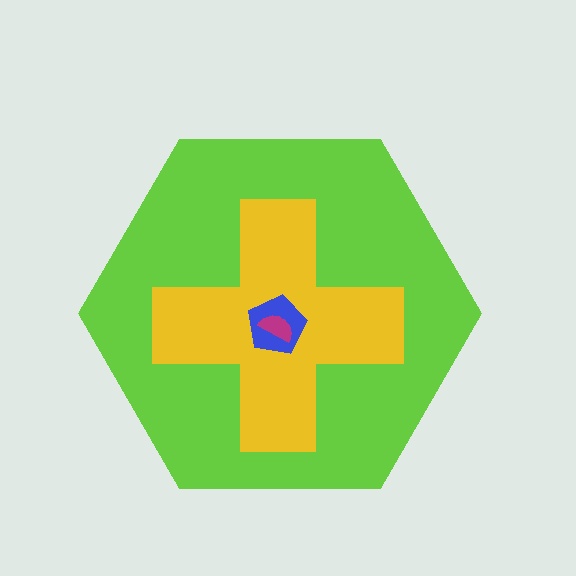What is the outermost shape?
The lime hexagon.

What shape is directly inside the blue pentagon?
The magenta semicircle.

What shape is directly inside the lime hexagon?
The yellow cross.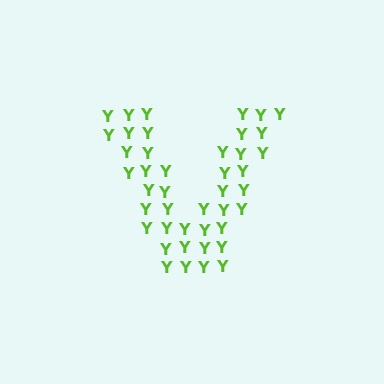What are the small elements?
The small elements are letter Y's.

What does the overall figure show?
The overall figure shows the letter V.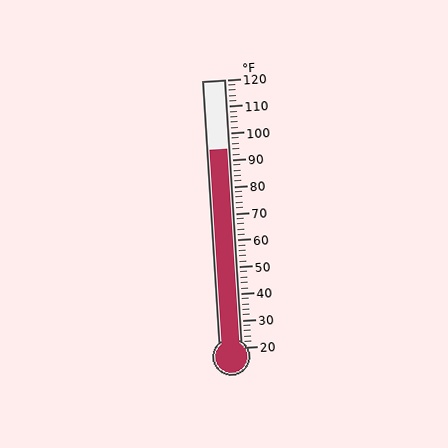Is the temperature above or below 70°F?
The temperature is above 70°F.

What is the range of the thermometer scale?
The thermometer scale ranges from 20°F to 120°F.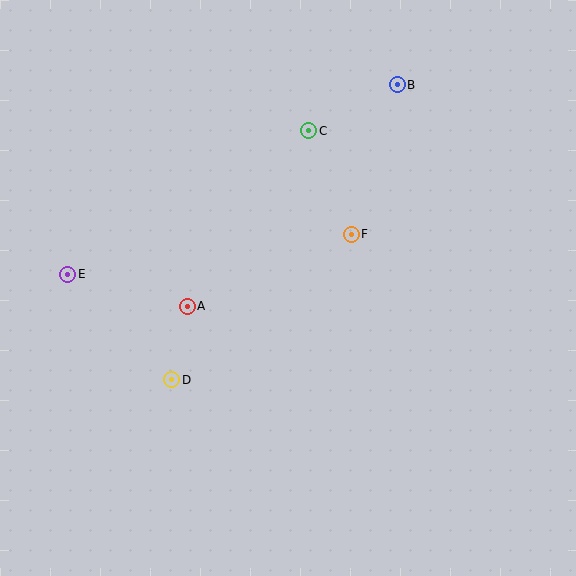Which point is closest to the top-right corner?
Point B is closest to the top-right corner.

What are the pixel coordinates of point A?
Point A is at (187, 306).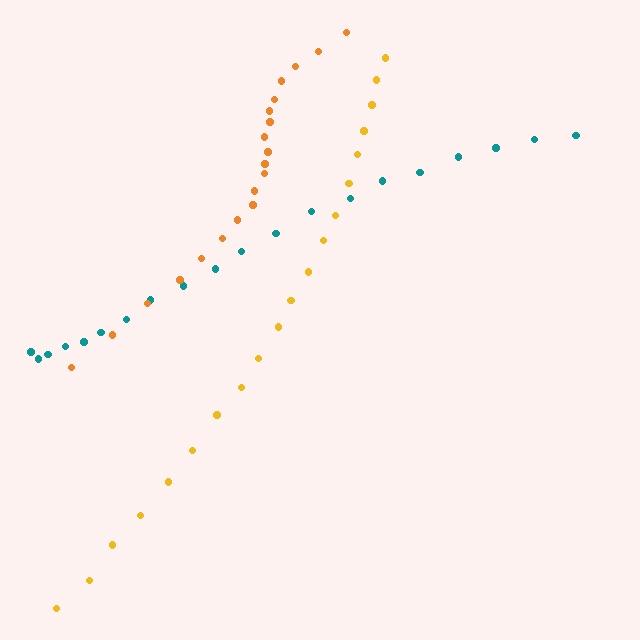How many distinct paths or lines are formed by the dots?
There are 3 distinct paths.